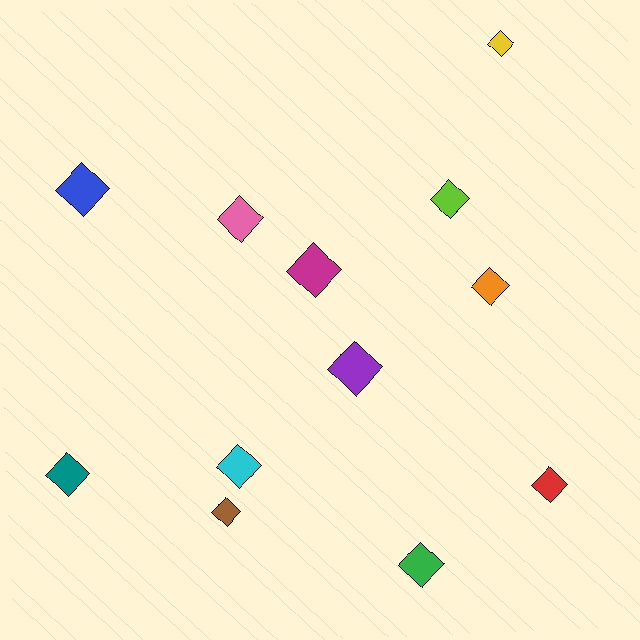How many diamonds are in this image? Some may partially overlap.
There are 12 diamonds.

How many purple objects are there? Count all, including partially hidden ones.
There is 1 purple object.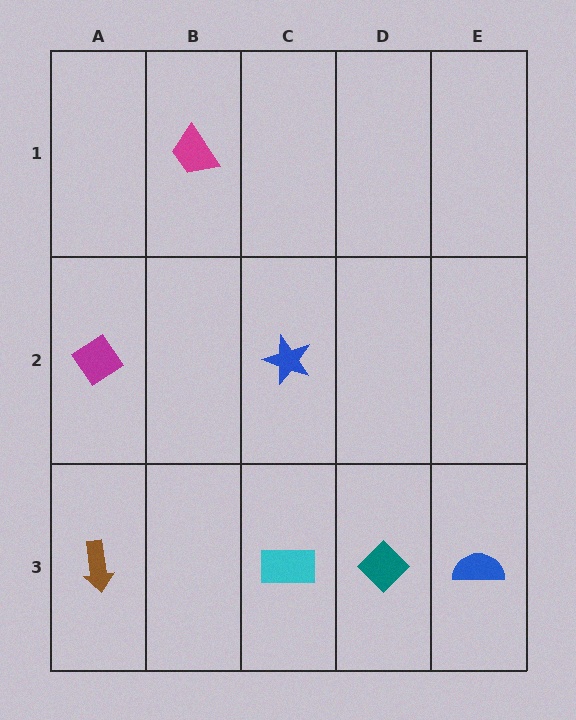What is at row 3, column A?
A brown arrow.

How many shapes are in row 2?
2 shapes.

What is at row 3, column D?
A teal diamond.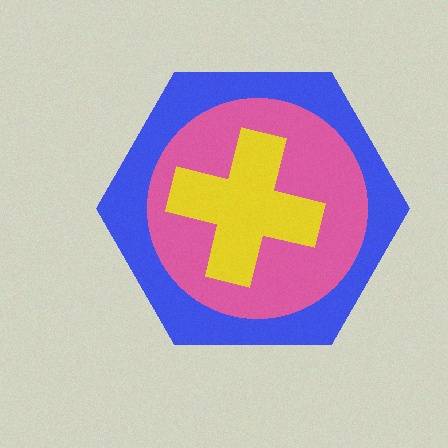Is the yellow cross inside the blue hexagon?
Yes.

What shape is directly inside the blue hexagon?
The pink circle.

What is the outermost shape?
The blue hexagon.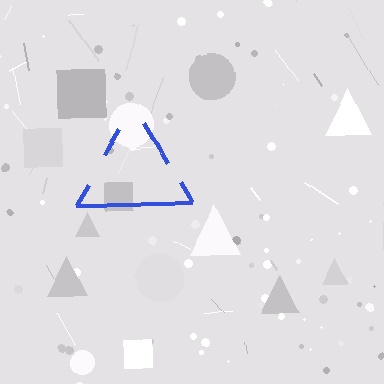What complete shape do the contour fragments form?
The contour fragments form a triangle.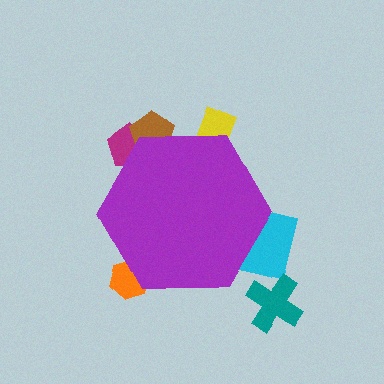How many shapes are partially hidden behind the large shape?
5 shapes are partially hidden.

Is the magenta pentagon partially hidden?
Yes, the magenta pentagon is partially hidden behind the purple hexagon.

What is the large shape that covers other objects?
A purple hexagon.